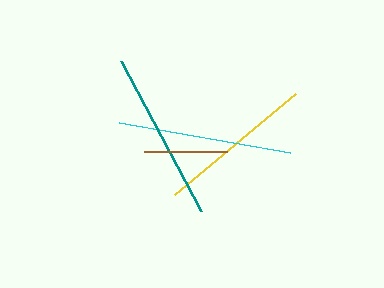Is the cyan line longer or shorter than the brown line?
The cyan line is longer than the brown line.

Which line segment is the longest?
The cyan line is the longest at approximately 174 pixels.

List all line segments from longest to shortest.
From longest to shortest: cyan, teal, yellow, brown.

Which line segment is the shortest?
The brown line is the shortest at approximately 84 pixels.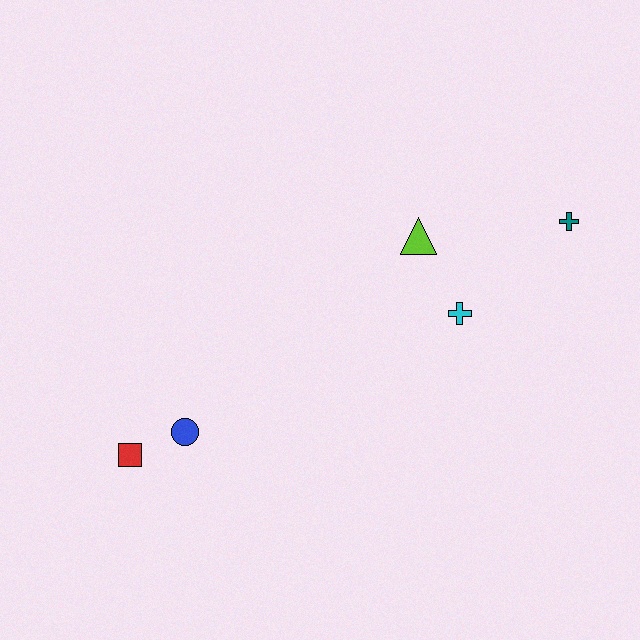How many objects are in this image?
There are 5 objects.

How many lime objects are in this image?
There is 1 lime object.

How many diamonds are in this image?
There are no diamonds.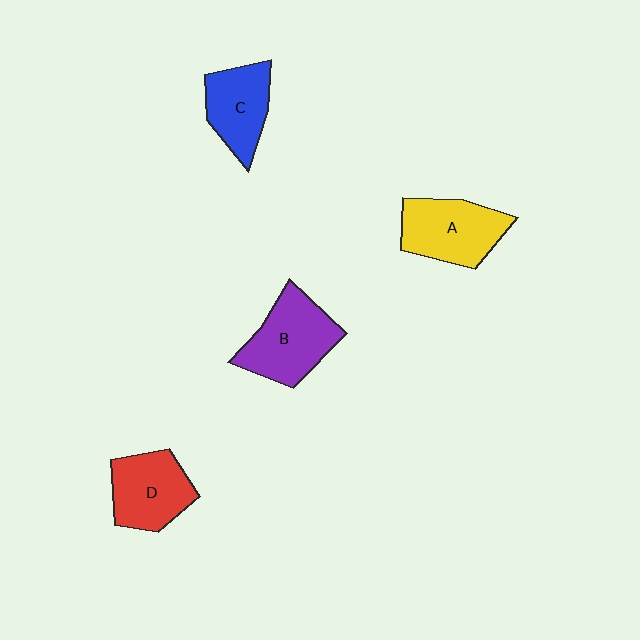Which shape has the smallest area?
Shape C (blue).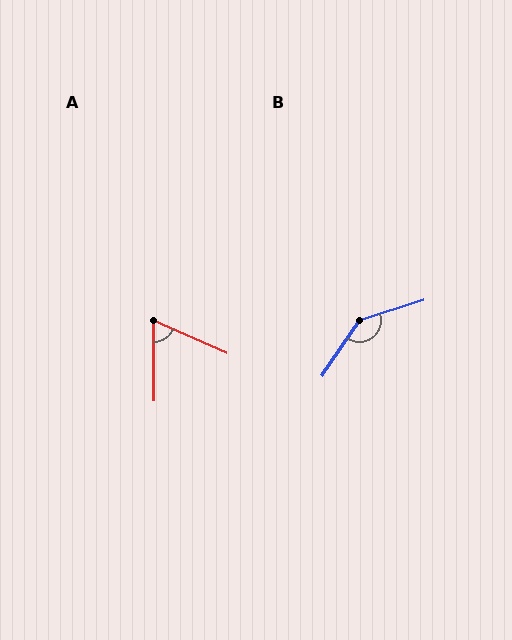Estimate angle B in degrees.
Approximately 142 degrees.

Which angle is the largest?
B, at approximately 142 degrees.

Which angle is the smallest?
A, at approximately 66 degrees.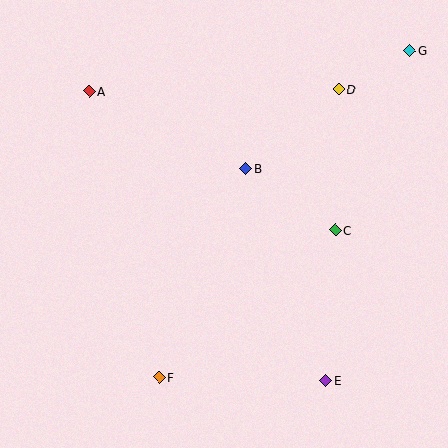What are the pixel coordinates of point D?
Point D is at (339, 89).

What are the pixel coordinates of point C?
Point C is at (335, 230).